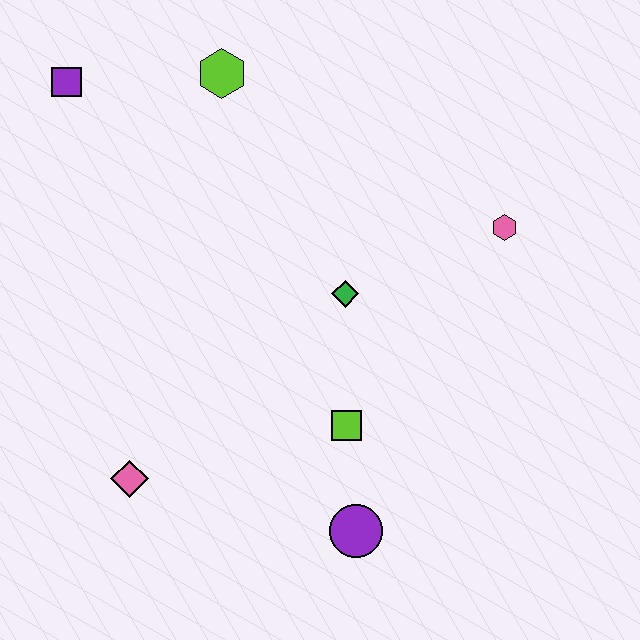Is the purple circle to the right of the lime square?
Yes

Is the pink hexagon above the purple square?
No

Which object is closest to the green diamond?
The lime square is closest to the green diamond.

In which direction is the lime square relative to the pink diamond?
The lime square is to the right of the pink diamond.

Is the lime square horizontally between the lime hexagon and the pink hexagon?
Yes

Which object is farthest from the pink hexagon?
The purple square is farthest from the pink hexagon.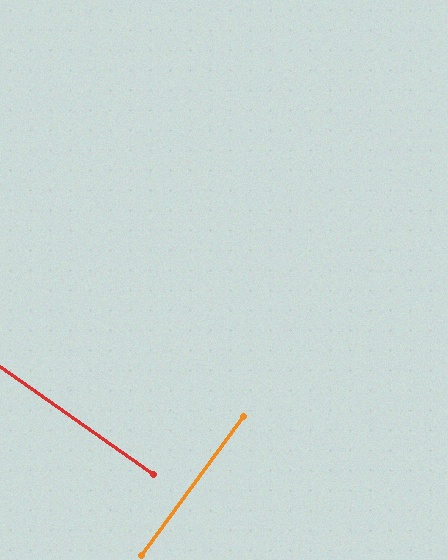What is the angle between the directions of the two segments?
Approximately 89 degrees.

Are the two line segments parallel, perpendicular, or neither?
Perpendicular — they meet at approximately 89°.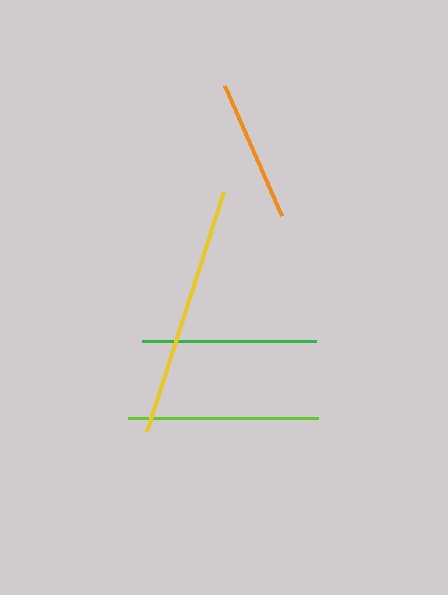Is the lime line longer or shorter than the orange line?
The lime line is longer than the orange line.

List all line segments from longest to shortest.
From longest to shortest: yellow, lime, green, orange.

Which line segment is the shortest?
The orange line is the shortest at approximately 142 pixels.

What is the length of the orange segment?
The orange segment is approximately 142 pixels long.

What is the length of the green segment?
The green segment is approximately 173 pixels long.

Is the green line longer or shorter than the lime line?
The lime line is longer than the green line.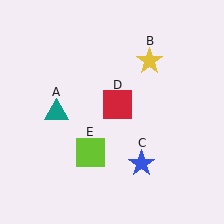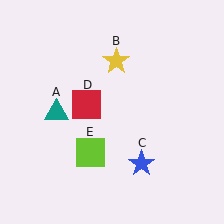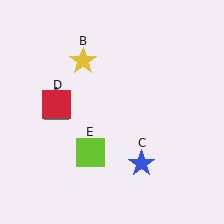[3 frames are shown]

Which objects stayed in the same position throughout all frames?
Teal triangle (object A) and blue star (object C) and lime square (object E) remained stationary.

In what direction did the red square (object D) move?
The red square (object D) moved left.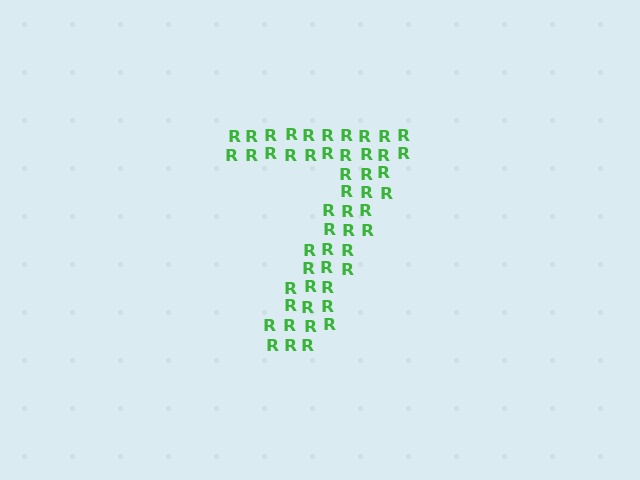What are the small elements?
The small elements are letter R's.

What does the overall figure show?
The overall figure shows the digit 7.